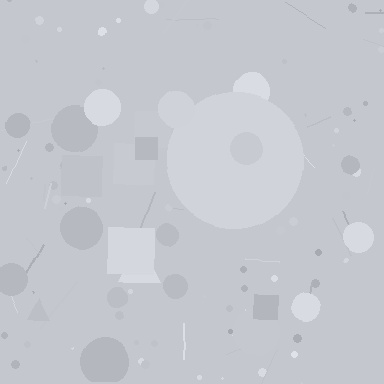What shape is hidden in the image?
A circle is hidden in the image.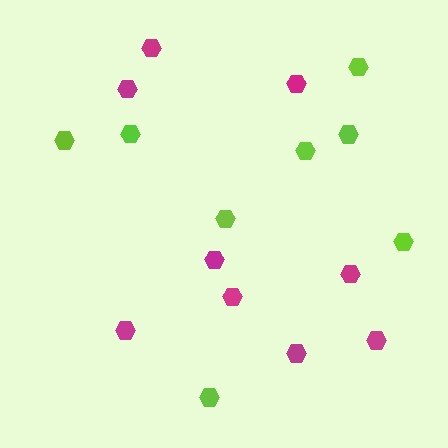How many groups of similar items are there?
There are 2 groups: one group of lime hexagons (8) and one group of magenta hexagons (9).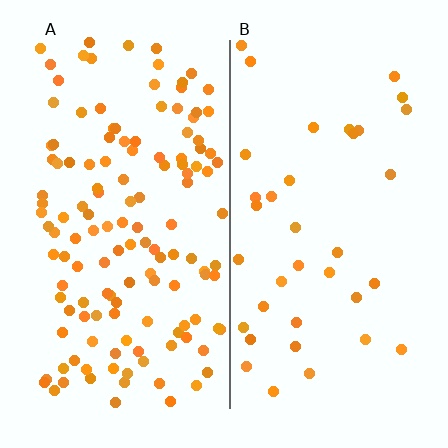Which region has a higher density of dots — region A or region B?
A (the left).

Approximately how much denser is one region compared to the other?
Approximately 3.6× — region A over region B.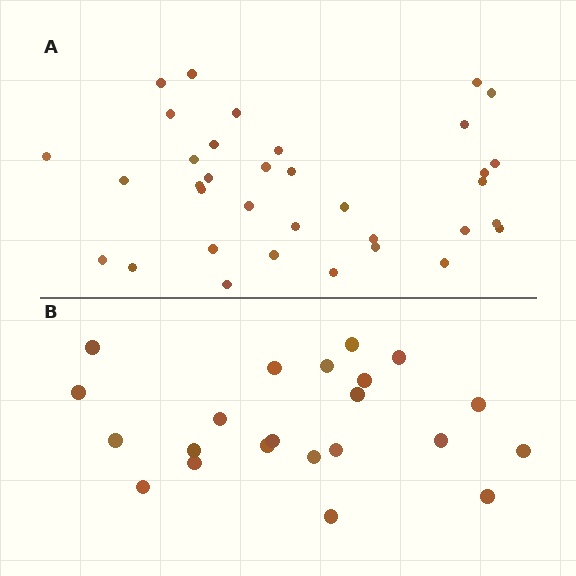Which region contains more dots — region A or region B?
Region A (the top region) has more dots.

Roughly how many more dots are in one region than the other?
Region A has approximately 15 more dots than region B.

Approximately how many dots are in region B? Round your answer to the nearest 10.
About 20 dots. (The exact count is 22, which rounds to 20.)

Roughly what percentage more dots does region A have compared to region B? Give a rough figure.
About 60% more.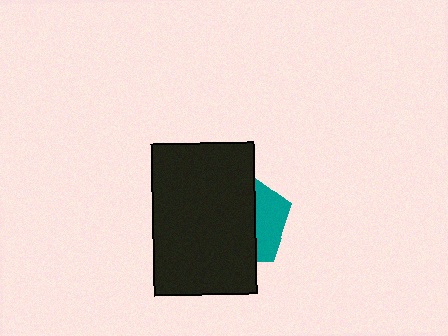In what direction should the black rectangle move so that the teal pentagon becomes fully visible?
The black rectangle should move left. That is the shortest direction to clear the overlap and leave the teal pentagon fully visible.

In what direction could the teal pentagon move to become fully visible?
The teal pentagon could move right. That would shift it out from behind the black rectangle entirely.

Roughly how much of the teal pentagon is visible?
A small part of it is visible (roughly 31%).